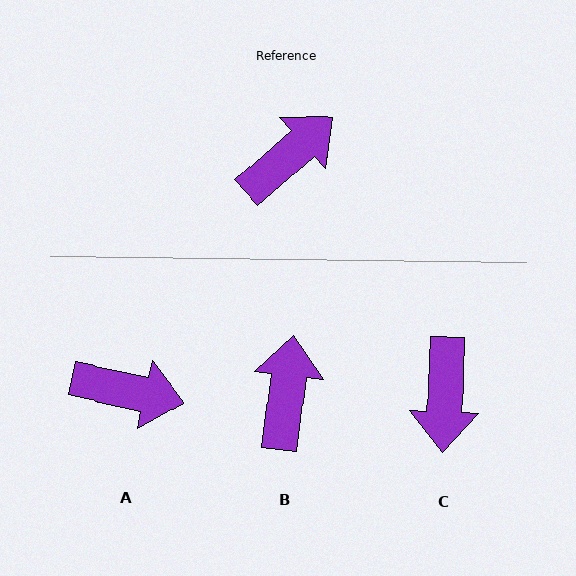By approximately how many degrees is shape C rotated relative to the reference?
Approximately 134 degrees clockwise.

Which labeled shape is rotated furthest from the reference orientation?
C, about 134 degrees away.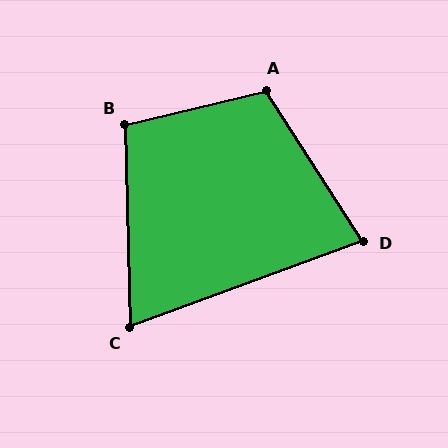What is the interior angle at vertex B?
Approximately 102 degrees (obtuse).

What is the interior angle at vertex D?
Approximately 78 degrees (acute).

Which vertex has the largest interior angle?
A, at approximately 109 degrees.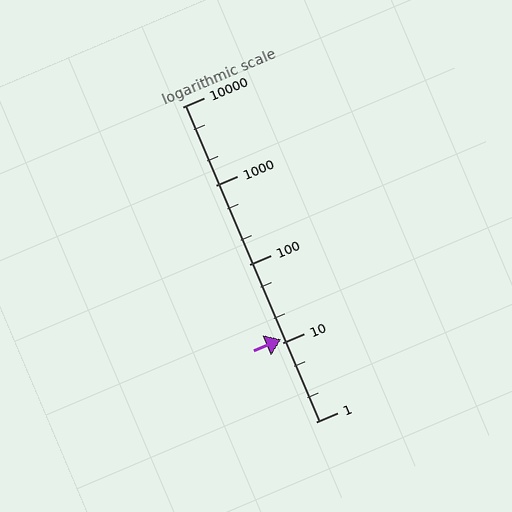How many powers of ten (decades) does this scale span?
The scale spans 4 decades, from 1 to 10000.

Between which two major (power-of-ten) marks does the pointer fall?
The pointer is between 10 and 100.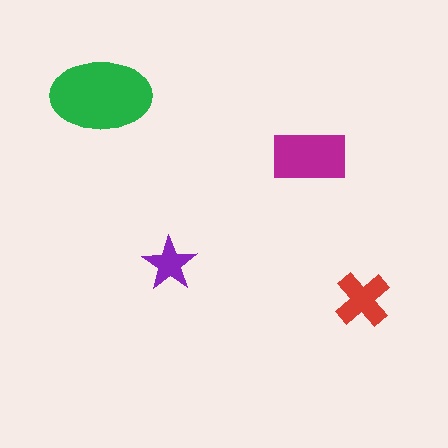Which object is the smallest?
The purple star.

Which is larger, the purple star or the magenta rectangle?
The magenta rectangle.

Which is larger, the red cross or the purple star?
The red cross.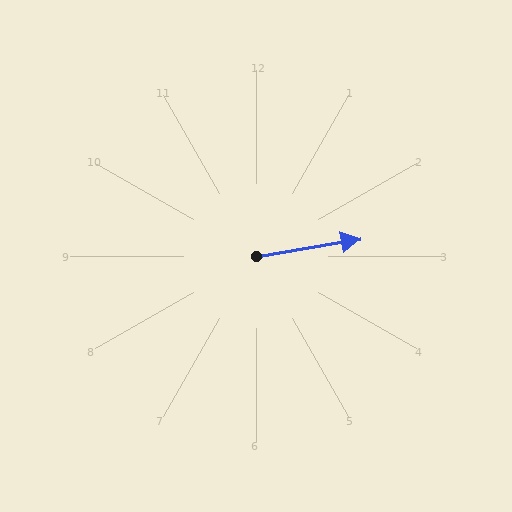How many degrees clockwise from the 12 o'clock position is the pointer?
Approximately 81 degrees.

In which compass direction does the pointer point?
East.